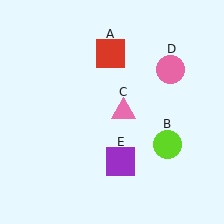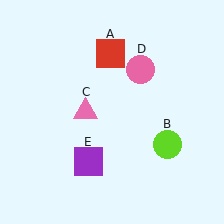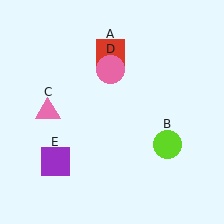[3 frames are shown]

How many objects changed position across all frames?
3 objects changed position: pink triangle (object C), pink circle (object D), purple square (object E).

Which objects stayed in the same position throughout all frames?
Red square (object A) and lime circle (object B) remained stationary.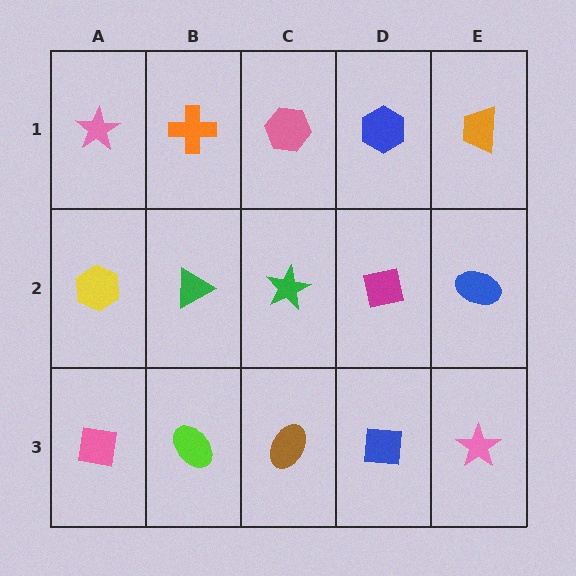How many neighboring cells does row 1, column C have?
3.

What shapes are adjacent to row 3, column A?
A yellow hexagon (row 2, column A), a lime ellipse (row 3, column B).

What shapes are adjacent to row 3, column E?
A blue ellipse (row 2, column E), a blue square (row 3, column D).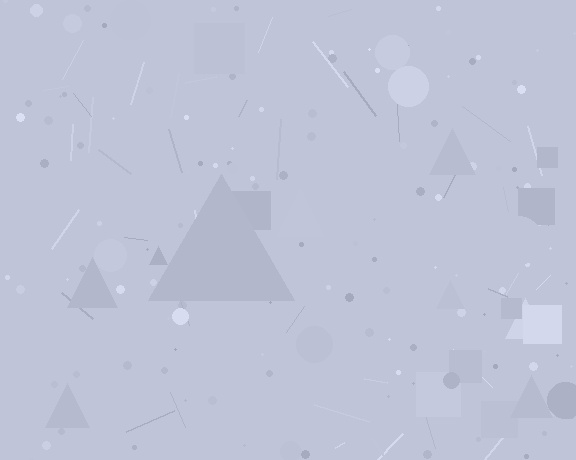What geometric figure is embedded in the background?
A triangle is embedded in the background.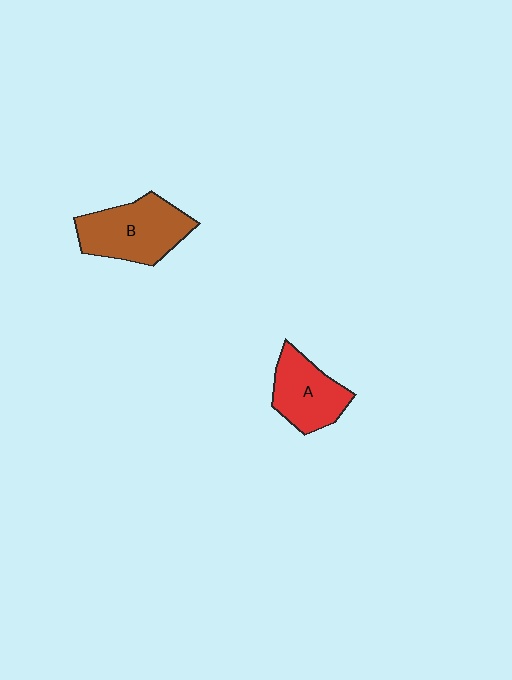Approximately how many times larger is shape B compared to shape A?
Approximately 1.3 times.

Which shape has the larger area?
Shape B (brown).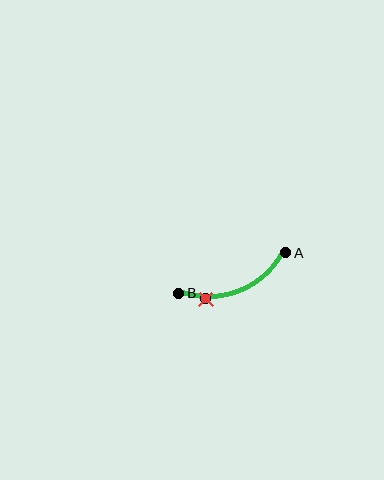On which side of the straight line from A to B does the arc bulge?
The arc bulges below the straight line connecting A and B.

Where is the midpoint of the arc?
The arc midpoint is the point on the curve farthest from the straight line joining A and B. It sits below that line.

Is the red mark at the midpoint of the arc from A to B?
No. The red mark lies on the arc but is closer to endpoint B. The arc midpoint would be at the point on the curve equidistant along the arc from both A and B.